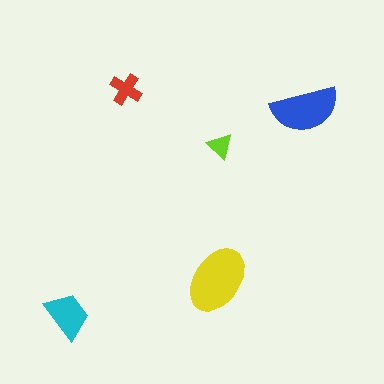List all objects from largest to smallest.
The yellow ellipse, the blue semicircle, the cyan trapezoid, the red cross, the lime triangle.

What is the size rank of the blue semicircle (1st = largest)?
2nd.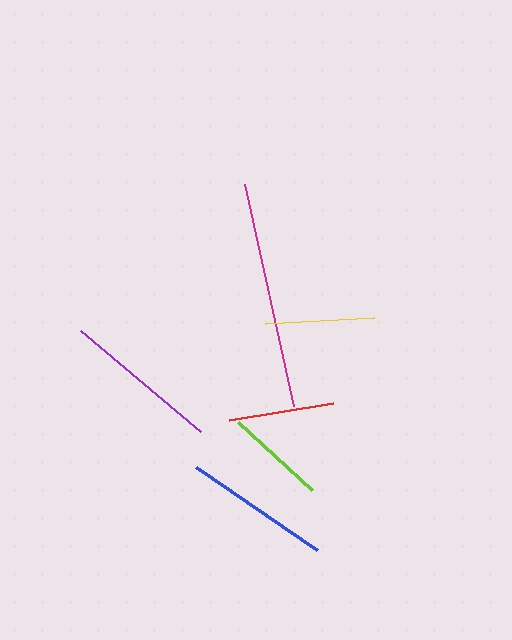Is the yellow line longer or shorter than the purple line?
The purple line is longer than the yellow line.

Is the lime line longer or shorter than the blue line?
The blue line is longer than the lime line.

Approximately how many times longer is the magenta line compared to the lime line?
The magenta line is approximately 2.3 times the length of the lime line.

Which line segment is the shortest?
The lime line is the shortest at approximately 100 pixels.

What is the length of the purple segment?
The purple segment is approximately 157 pixels long.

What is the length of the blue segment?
The blue segment is approximately 146 pixels long.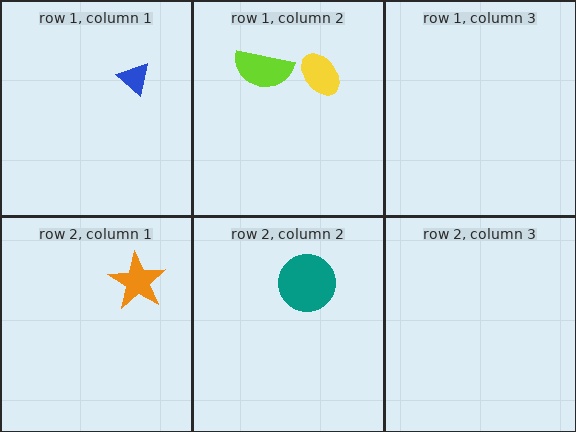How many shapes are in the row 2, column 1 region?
1.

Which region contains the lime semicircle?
The row 1, column 2 region.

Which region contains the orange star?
The row 2, column 1 region.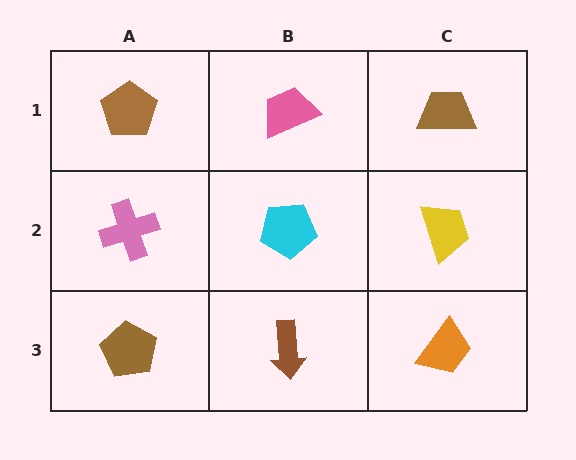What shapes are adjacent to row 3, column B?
A cyan pentagon (row 2, column B), a brown pentagon (row 3, column A), an orange trapezoid (row 3, column C).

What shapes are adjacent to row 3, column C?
A yellow trapezoid (row 2, column C), a brown arrow (row 3, column B).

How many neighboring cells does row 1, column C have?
2.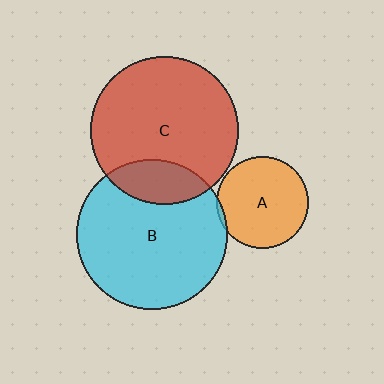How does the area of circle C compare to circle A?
Approximately 2.6 times.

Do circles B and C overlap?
Yes.